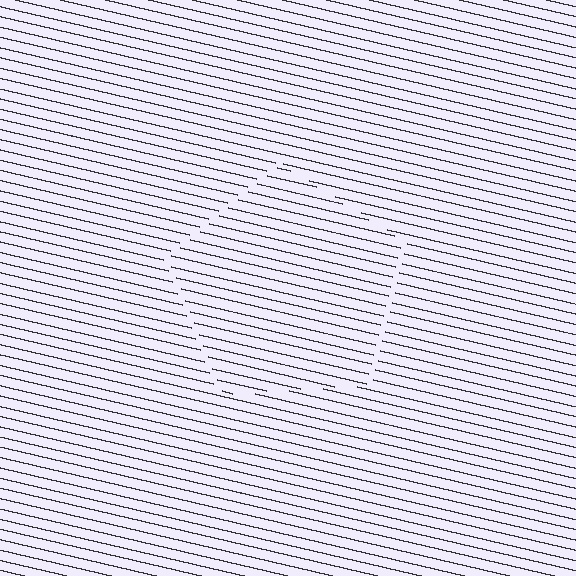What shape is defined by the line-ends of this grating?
An illusory pentagon. The interior of the shape contains the same grating, shifted by half a period — the contour is defined by the phase discontinuity where line-ends from the inner and outer gratings abut.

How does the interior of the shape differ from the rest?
The interior of the shape contains the same grating, shifted by half a period — the contour is defined by the phase discontinuity where line-ends from the inner and outer gratings abut.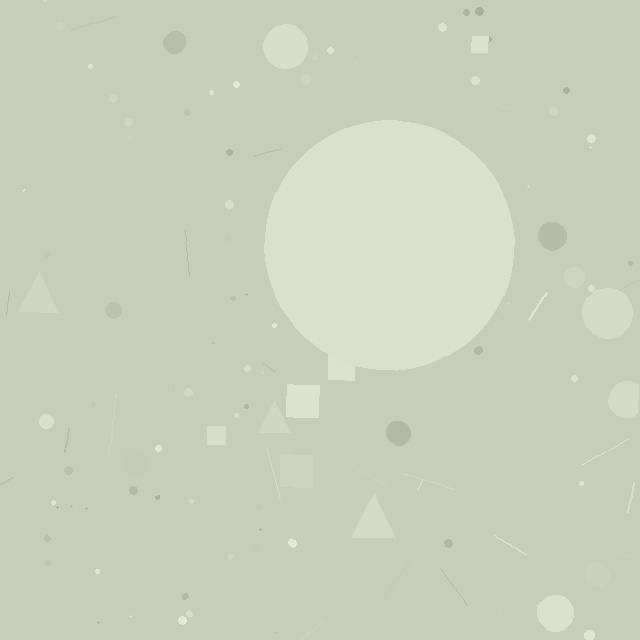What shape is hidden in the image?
A circle is hidden in the image.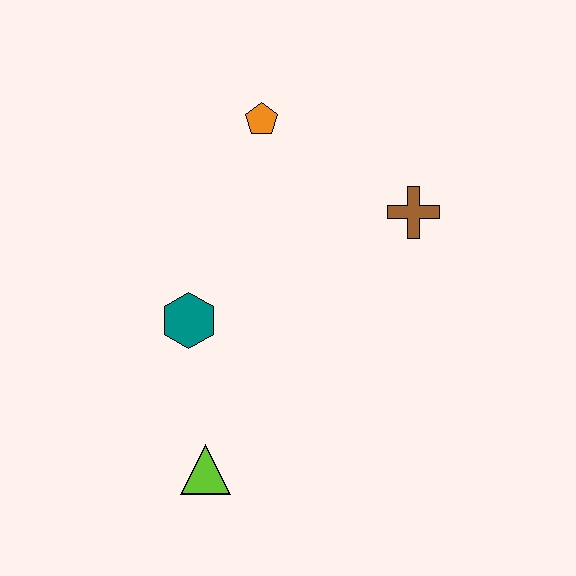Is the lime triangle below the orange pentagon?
Yes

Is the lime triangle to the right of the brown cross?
No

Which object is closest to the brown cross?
The orange pentagon is closest to the brown cross.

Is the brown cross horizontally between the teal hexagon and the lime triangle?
No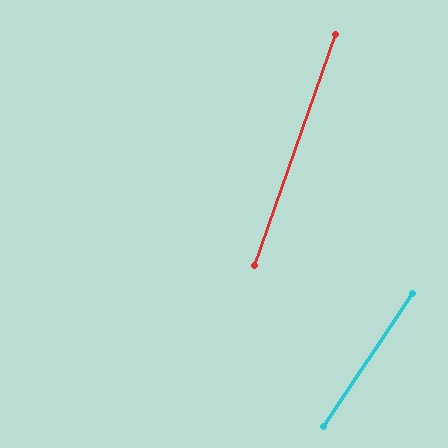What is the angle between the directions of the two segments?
Approximately 14 degrees.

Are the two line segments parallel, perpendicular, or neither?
Neither parallel nor perpendicular — they differ by about 14°.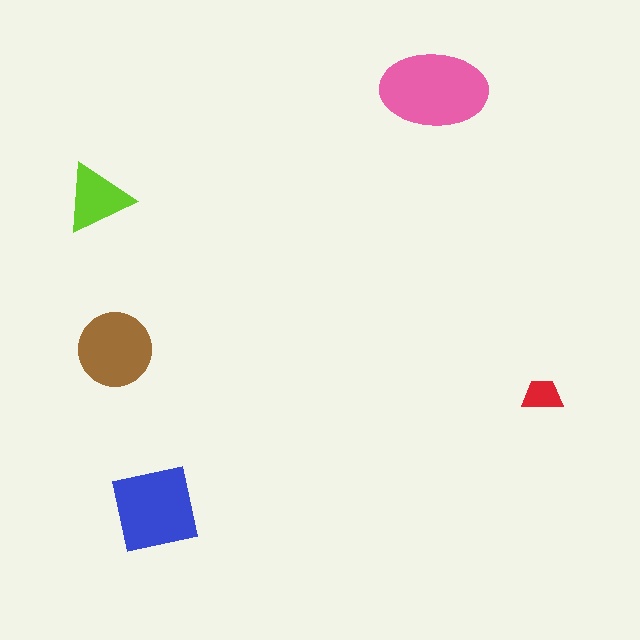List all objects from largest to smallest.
The pink ellipse, the blue square, the brown circle, the lime triangle, the red trapezoid.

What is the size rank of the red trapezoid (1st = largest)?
5th.